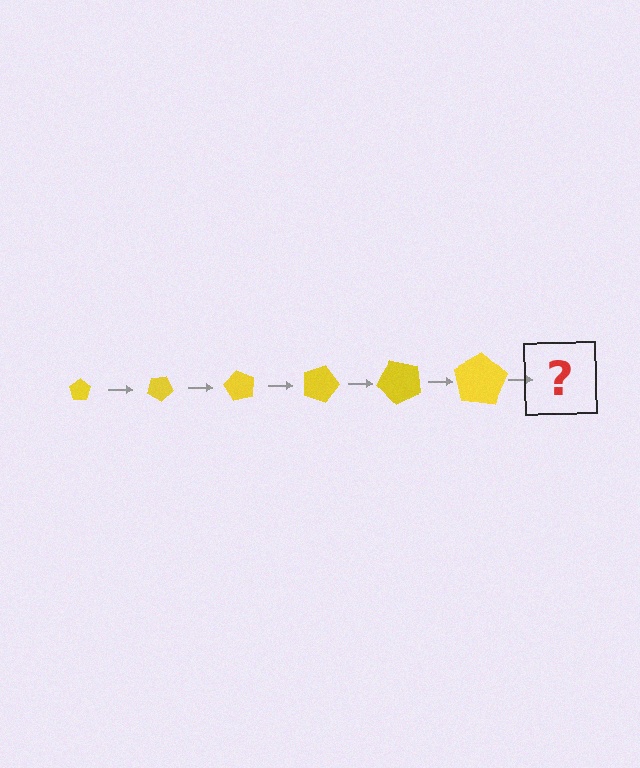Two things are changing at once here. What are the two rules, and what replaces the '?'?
The two rules are that the pentagon grows larger each step and it rotates 30 degrees each step. The '?' should be a pentagon, larger than the previous one and rotated 180 degrees from the start.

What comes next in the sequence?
The next element should be a pentagon, larger than the previous one and rotated 180 degrees from the start.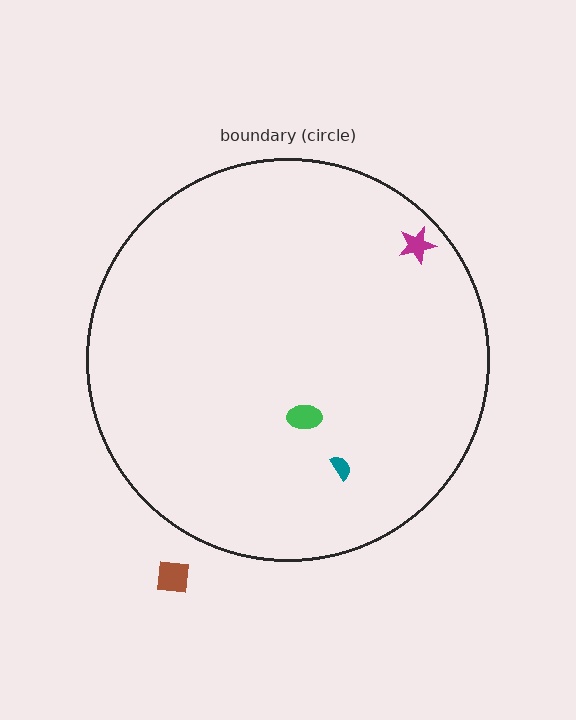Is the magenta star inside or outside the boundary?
Inside.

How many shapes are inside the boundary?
3 inside, 1 outside.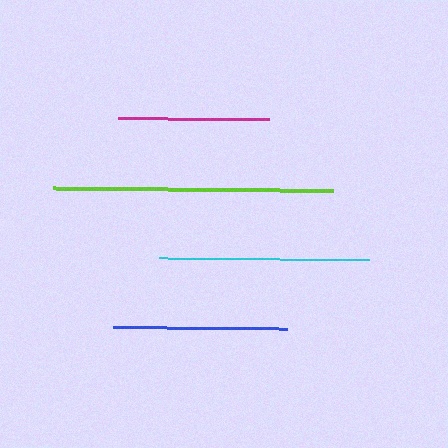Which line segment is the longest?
The lime line is the longest at approximately 280 pixels.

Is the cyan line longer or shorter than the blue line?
The cyan line is longer than the blue line.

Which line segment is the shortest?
The magenta line is the shortest at approximately 151 pixels.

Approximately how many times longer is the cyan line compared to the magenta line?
The cyan line is approximately 1.4 times the length of the magenta line.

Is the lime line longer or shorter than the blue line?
The lime line is longer than the blue line.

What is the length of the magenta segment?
The magenta segment is approximately 151 pixels long.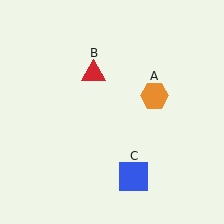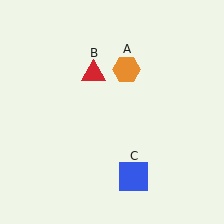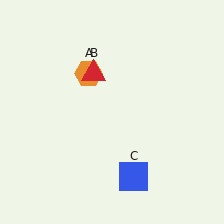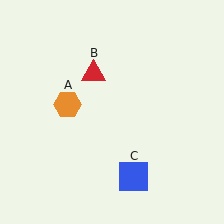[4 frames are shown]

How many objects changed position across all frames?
1 object changed position: orange hexagon (object A).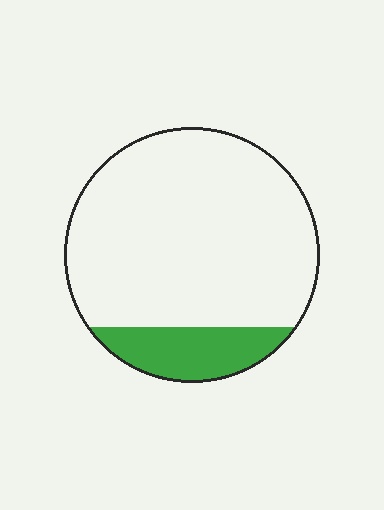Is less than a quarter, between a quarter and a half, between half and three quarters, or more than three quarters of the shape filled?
Less than a quarter.